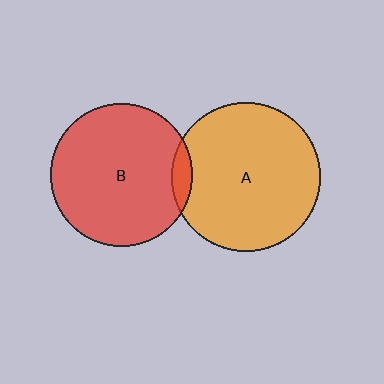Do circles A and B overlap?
Yes.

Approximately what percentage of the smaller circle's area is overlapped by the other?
Approximately 5%.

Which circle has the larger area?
Circle A (orange).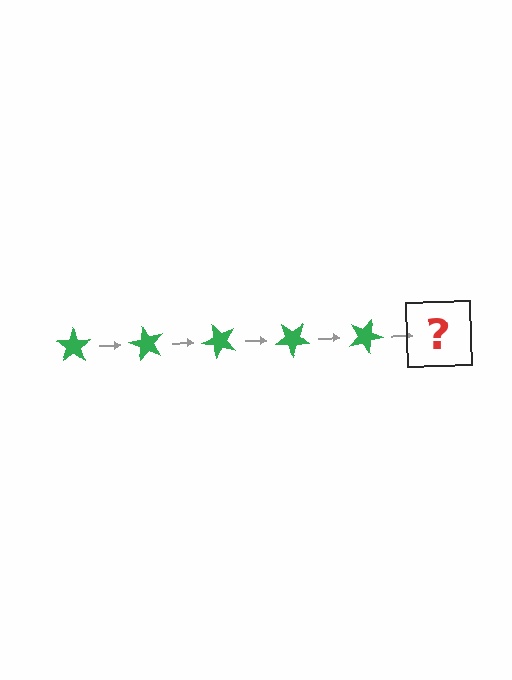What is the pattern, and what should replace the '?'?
The pattern is that the star rotates 60 degrees each step. The '?' should be a green star rotated 300 degrees.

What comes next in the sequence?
The next element should be a green star rotated 300 degrees.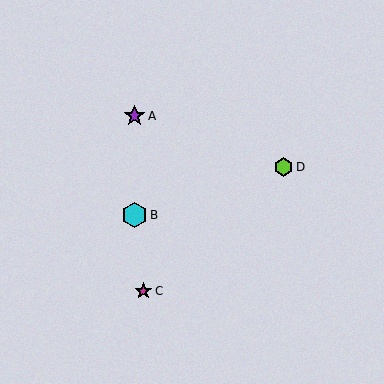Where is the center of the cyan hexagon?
The center of the cyan hexagon is at (135, 215).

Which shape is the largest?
The cyan hexagon (labeled B) is the largest.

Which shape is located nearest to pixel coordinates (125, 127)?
The purple star (labeled A) at (135, 116) is nearest to that location.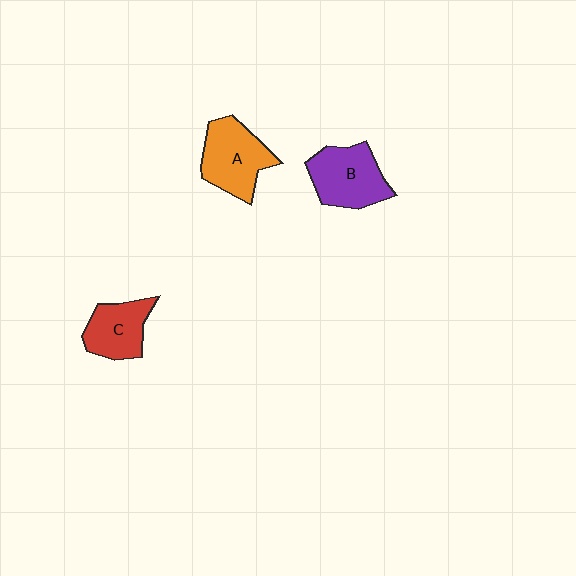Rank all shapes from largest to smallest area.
From largest to smallest: A (orange), B (purple), C (red).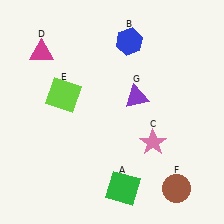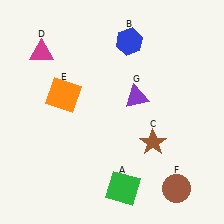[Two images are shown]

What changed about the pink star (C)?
In Image 1, C is pink. In Image 2, it changed to brown.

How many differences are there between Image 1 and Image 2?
There are 2 differences between the two images.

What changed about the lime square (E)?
In Image 1, E is lime. In Image 2, it changed to orange.